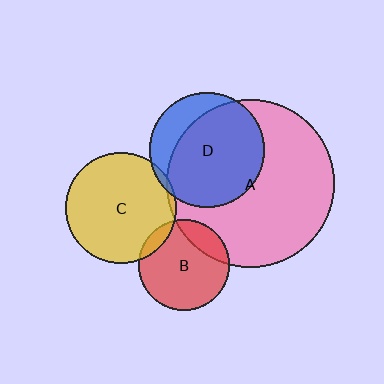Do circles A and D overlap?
Yes.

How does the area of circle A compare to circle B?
Approximately 3.4 times.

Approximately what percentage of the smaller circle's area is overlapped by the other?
Approximately 75%.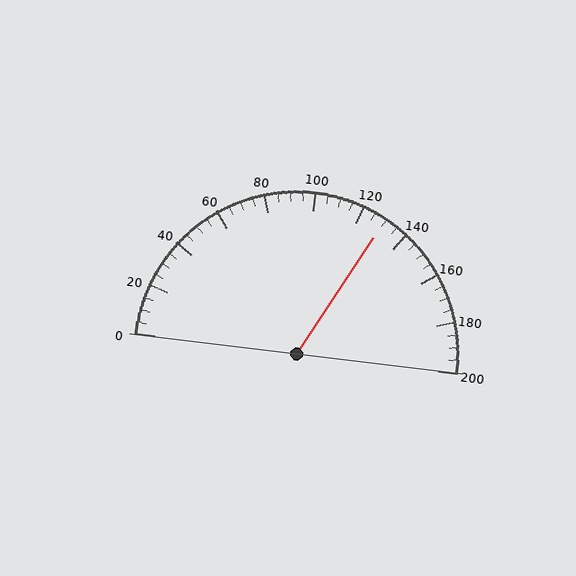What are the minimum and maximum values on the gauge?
The gauge ranges from 0 to 200.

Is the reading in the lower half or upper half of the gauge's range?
The reading is in the upper half of the range (0 to 200).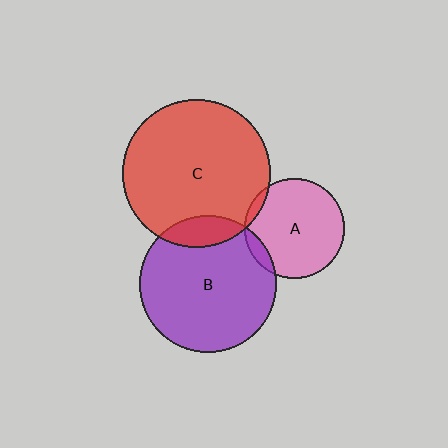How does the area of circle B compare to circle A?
Approximately 1.9 times.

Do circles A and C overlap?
Yes.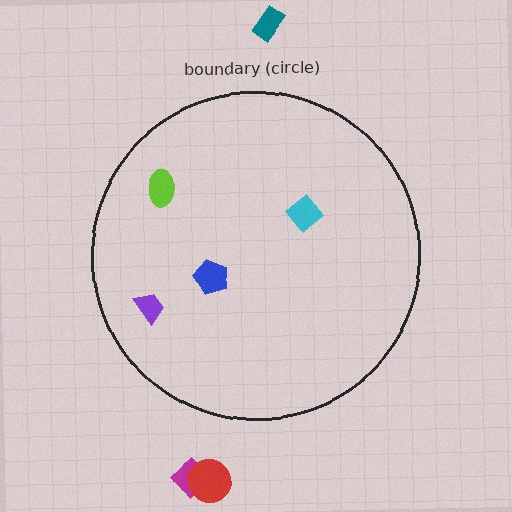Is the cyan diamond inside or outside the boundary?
Inside.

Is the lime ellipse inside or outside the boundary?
Inside.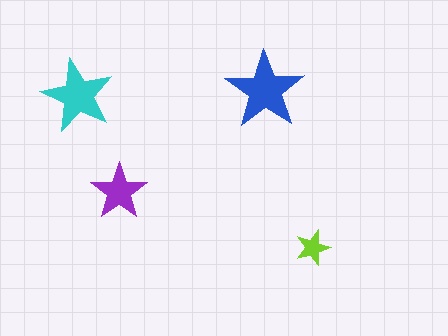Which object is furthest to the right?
The lime star is rightmost.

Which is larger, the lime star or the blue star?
The blue one.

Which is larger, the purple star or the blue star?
The blue one.